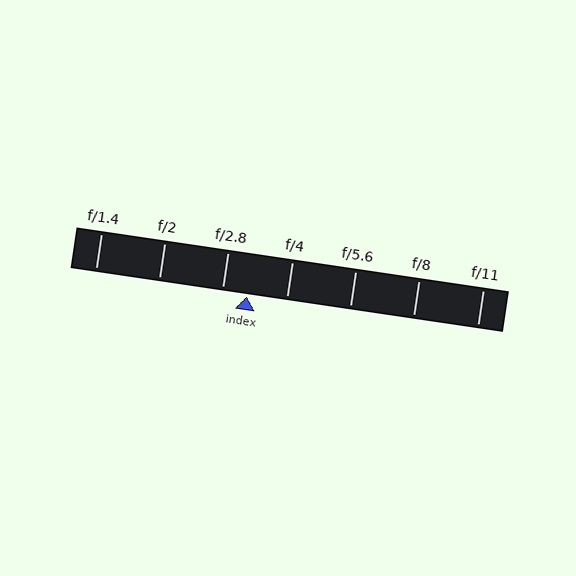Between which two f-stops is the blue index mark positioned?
The index mark is between f/2.8 and f/4.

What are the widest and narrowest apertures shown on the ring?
The widest aperture shown is f/1.4 and the narrowest is f/11.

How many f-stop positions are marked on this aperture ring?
There are 7 f-stop positions marked.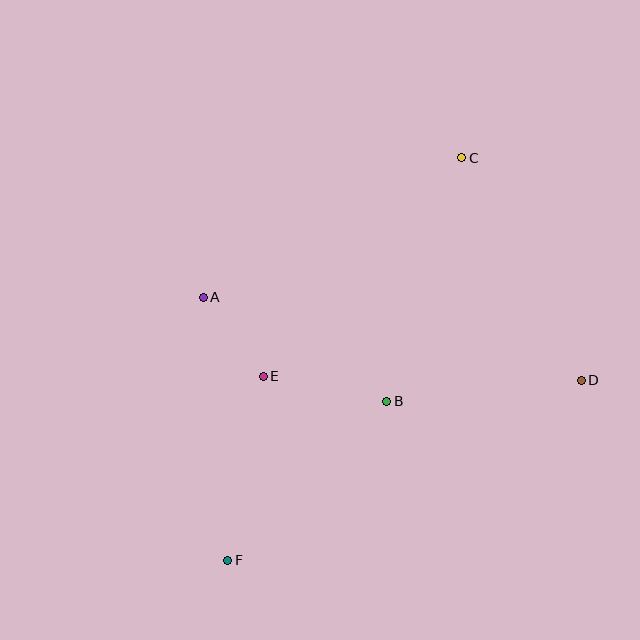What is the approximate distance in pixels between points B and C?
The distance between B and C is approximately 255 pixels.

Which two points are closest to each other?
Points A and E are closest to each other.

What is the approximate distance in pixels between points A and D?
The distance between A and D is approximately 387 pixels.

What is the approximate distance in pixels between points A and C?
The distance between A and C is approximately 294 pixels.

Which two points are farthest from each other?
Points C and F are farthest from each other.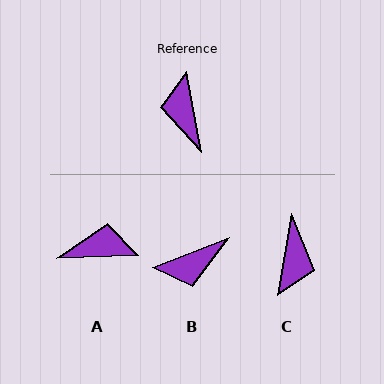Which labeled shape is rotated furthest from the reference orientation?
C, about 160 degrees away.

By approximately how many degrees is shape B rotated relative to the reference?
Approximately 100 degrees counter-clockwise.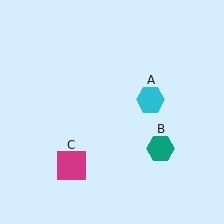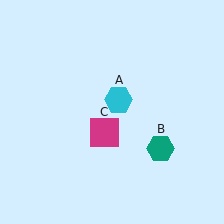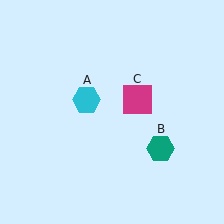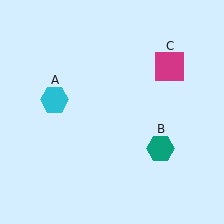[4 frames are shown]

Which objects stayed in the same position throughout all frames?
Teal hexagon (object B) remained stationary.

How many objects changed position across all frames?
2 objects changed position: cyan hexagon (object A), magenta square (object C).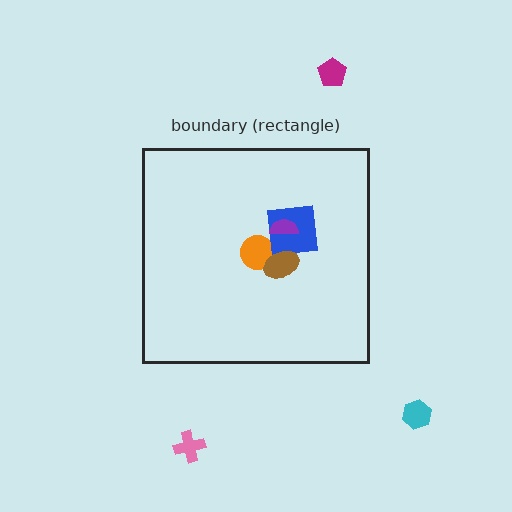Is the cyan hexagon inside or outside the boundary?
Outside.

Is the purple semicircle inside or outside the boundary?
Inside.